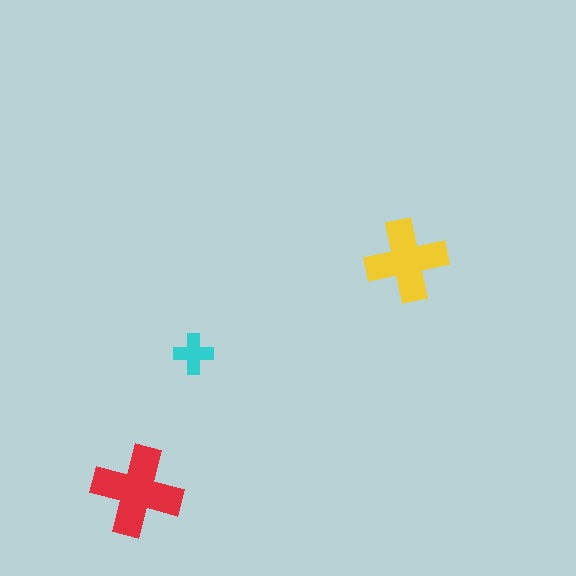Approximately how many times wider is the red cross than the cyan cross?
About 2 times wider.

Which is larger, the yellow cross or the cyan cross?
The yellow one.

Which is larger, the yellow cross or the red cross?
The red one.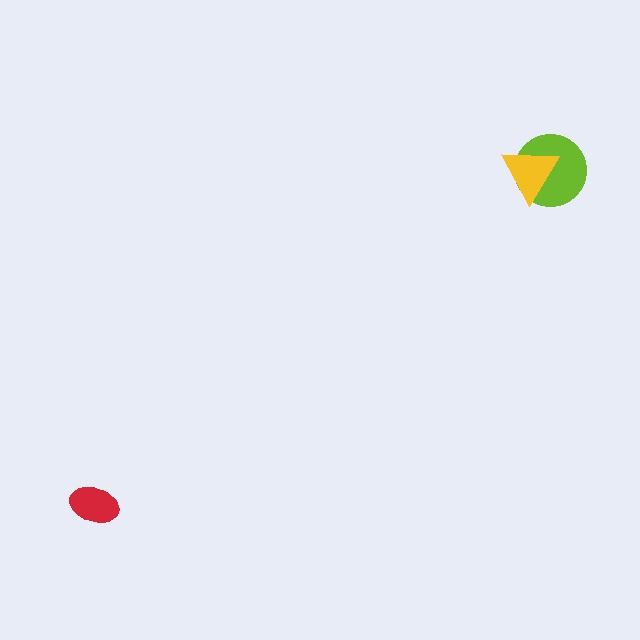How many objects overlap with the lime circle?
1 object overlaps with the lime circle.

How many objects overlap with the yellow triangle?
1 object overlaps with the yellow triangle.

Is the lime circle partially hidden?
Yes, it is partially covered by another shape.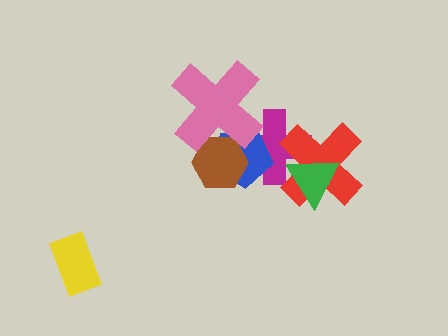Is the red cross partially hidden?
Yes, it is partially covered by another shape.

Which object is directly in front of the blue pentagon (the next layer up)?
The brown hexagon is directly in front of the blue pentagon.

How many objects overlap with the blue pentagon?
3 objects overlap with the blue pentagon.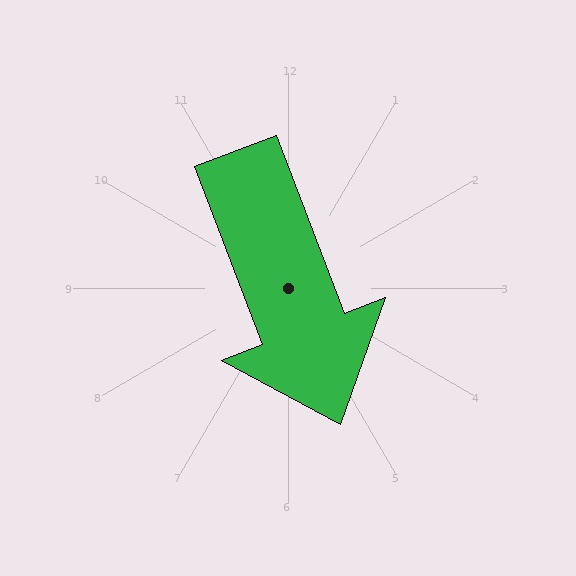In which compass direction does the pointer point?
South.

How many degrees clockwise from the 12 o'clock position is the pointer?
Approximately 159 degrees.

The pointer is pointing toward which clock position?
Roughly 5 o'clock.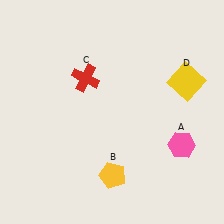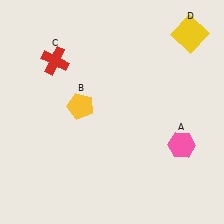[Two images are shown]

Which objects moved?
The objects that moved are: the yellow pentagon (B), the red cross (C), the yellow square (D).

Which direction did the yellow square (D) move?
The yellow square (D) moved up.